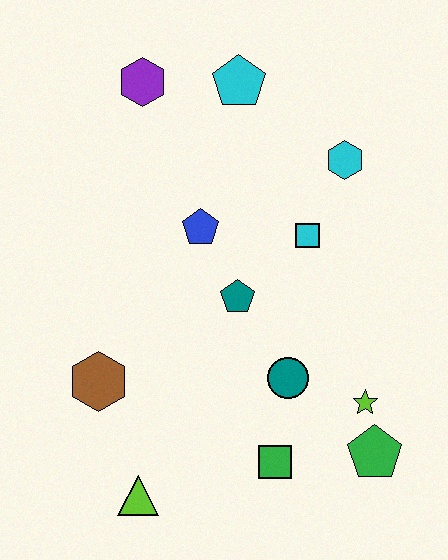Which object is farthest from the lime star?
The purple hexagon is farthest from the lime star.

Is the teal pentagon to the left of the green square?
Yes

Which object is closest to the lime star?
The green pentagon is closest to the lime star.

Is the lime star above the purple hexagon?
No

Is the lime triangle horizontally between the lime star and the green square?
No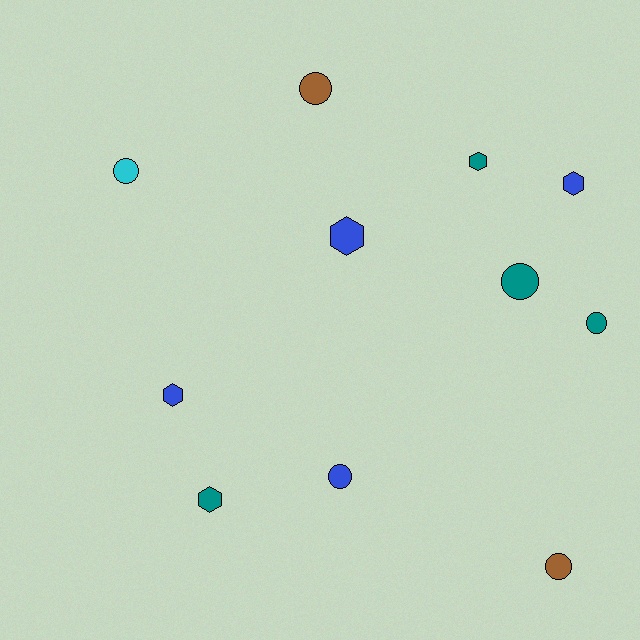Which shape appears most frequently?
Circle, with 6 objects.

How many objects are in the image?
There are 11 objects.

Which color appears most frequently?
Teal, with 4 objects.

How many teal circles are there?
There are 2 teal circles.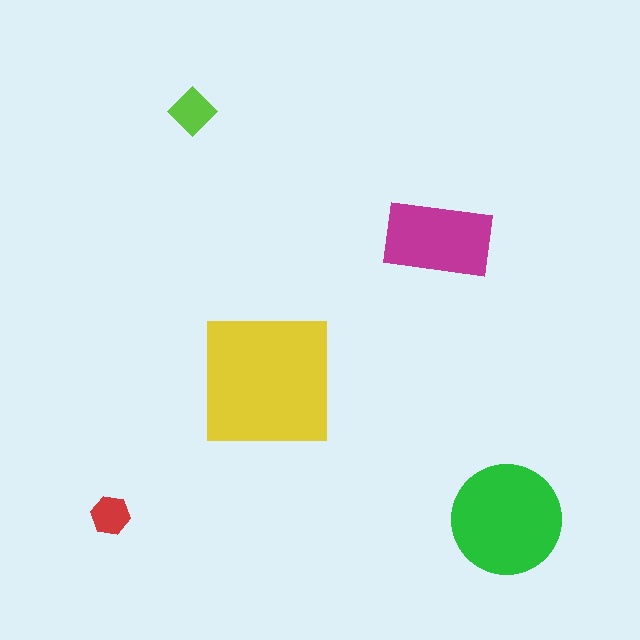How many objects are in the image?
There are 5 objects in the image.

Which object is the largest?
The yellow square.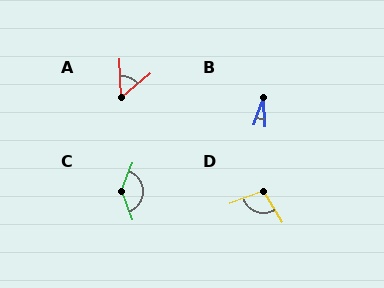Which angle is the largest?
C, at approximately 137 degrees.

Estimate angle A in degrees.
Approximately 53 degrees.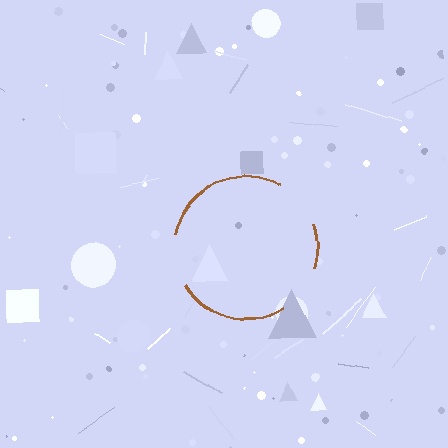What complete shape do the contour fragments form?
The contour fragments form a circle.